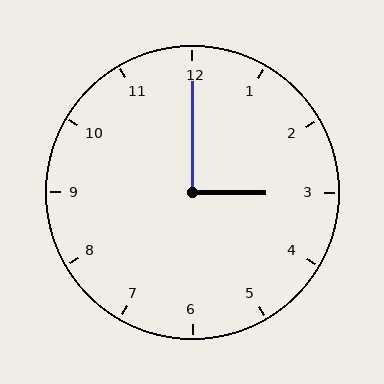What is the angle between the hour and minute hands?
Approximately 90 degrees.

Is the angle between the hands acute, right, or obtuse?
It is right.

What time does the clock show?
3:00.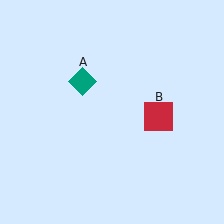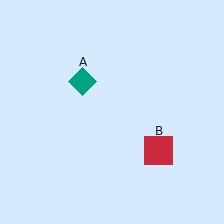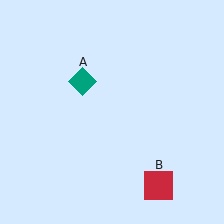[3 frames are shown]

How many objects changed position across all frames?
1 object changed position: red square (object B).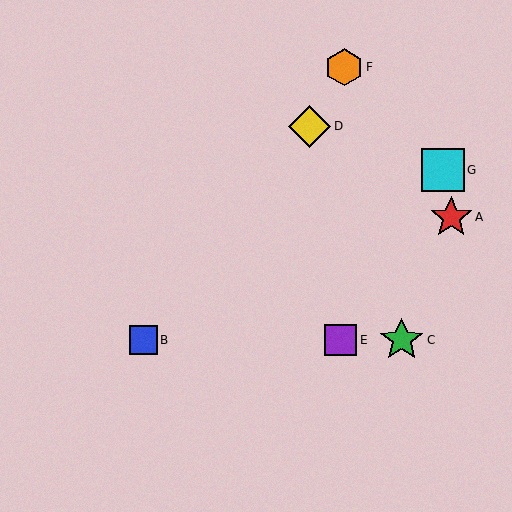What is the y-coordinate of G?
Object G is at y≈170.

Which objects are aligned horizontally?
Objects B, C, E are aligned horizontally.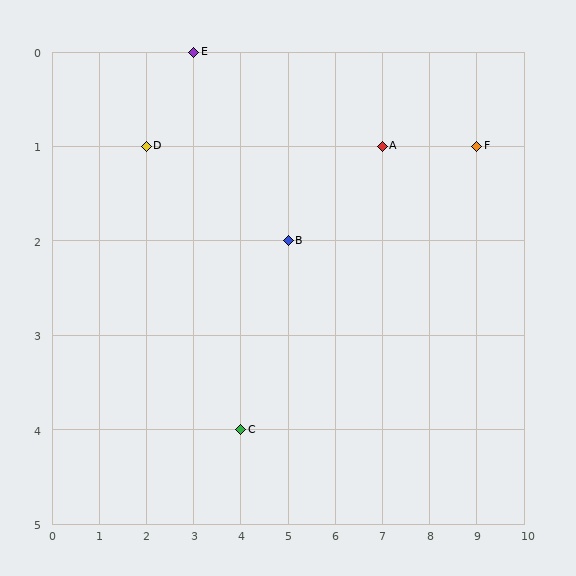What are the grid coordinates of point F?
Point F is at grid coordinates (9, 1).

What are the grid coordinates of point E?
Point E is at grid coordinates (3, 0).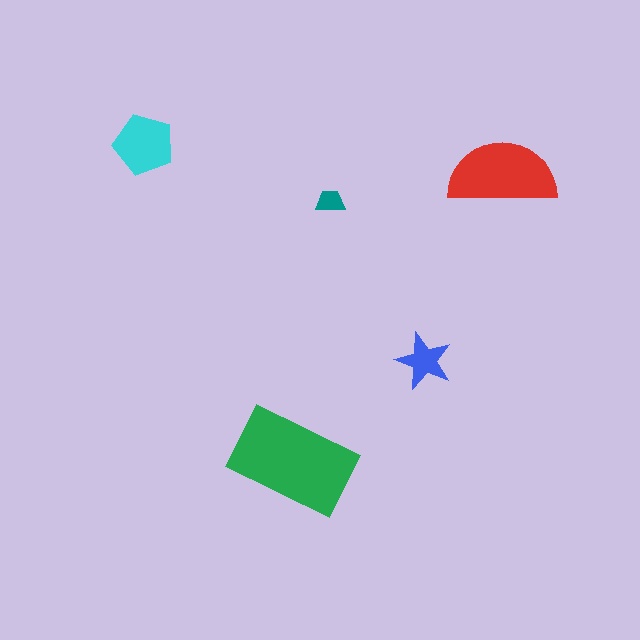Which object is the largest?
The green rectangle.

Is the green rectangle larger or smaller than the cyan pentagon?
Larger.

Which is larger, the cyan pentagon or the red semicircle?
The red semicircle.